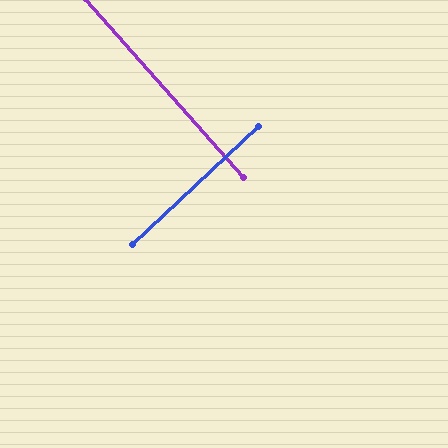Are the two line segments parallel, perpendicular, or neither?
Perpendicular — they meet at approximately 88°.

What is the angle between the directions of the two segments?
Approximately 88 degrees.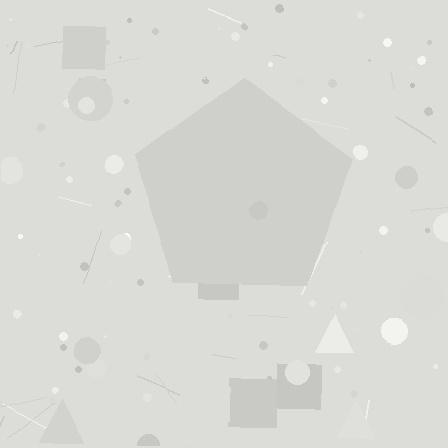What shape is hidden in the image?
A pentagon is hidden in the image.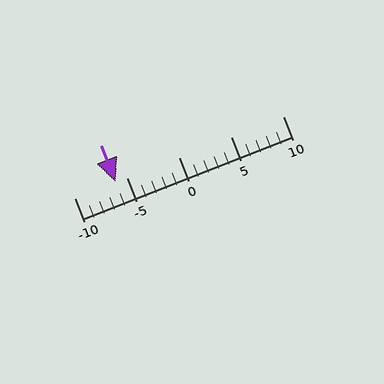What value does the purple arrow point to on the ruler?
The purple arrow points to approximately -6.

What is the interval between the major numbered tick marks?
The major tick marks are spaced 5 units apart.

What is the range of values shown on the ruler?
The ruler shows values from -10 to 10.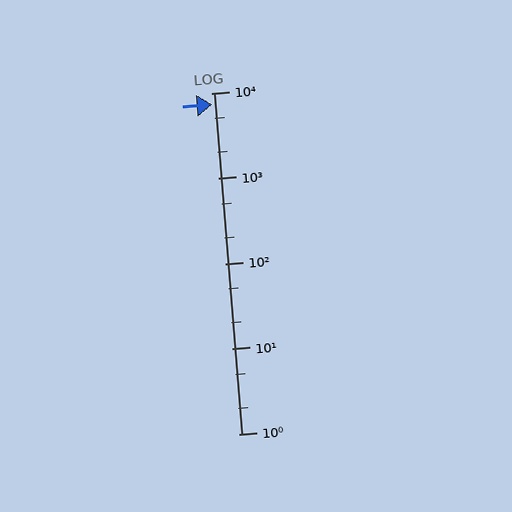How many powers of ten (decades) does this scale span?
The scale spans 4 decades, from 1 to 10000.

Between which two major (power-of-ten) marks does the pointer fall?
The pointer is between 1000 and 10000.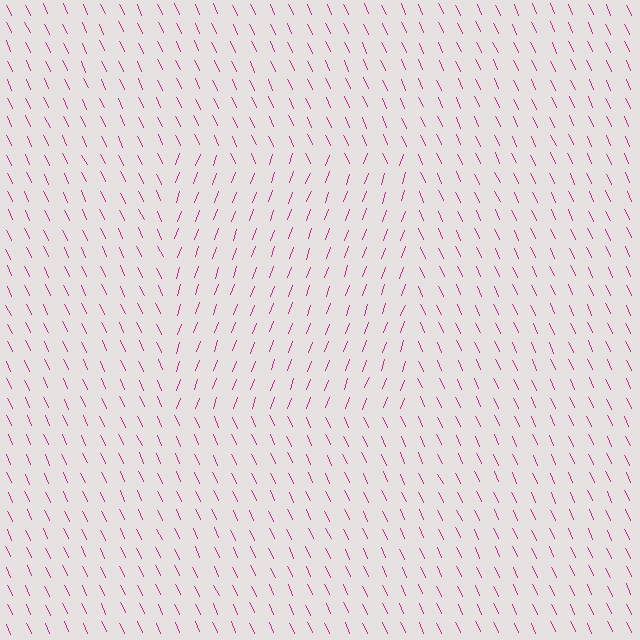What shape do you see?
I see a rectangle.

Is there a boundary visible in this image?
Yes, there is a texture boundary formed by a change in line orientation.